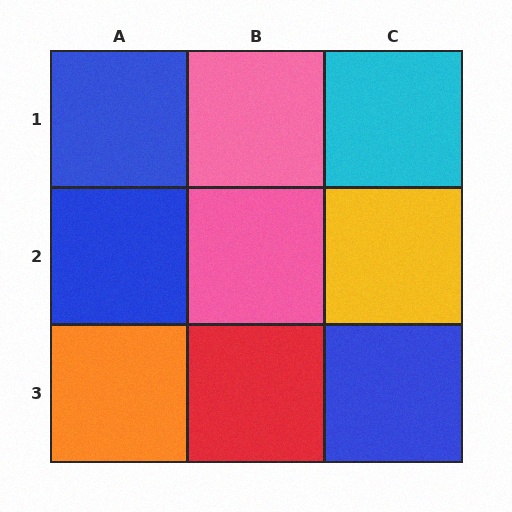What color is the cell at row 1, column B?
Pink.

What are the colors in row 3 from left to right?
Orange, red, blue.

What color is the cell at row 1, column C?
Cyan.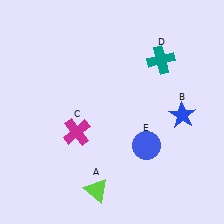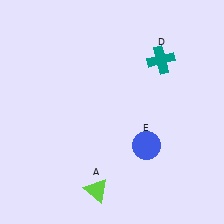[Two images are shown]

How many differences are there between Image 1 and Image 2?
There are 2 differences between the two images.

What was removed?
The magenta cross (C), the blue star (B) were removed in Image 2.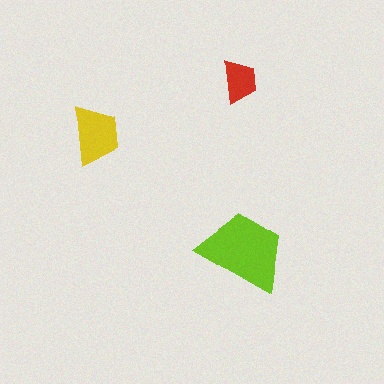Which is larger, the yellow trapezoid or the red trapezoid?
The yellow one.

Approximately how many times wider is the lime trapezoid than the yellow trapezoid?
About 1.5 times wider.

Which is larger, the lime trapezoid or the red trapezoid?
The lime one.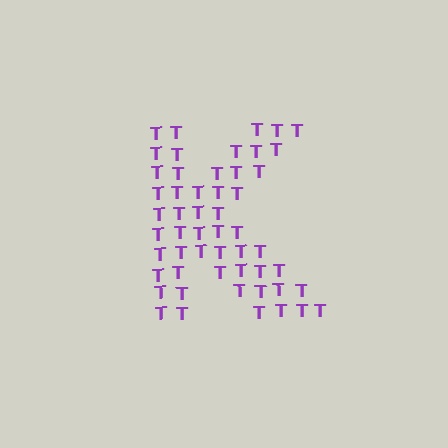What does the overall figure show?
The overall figure shows the letter K.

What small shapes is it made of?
It is made of small letter T's.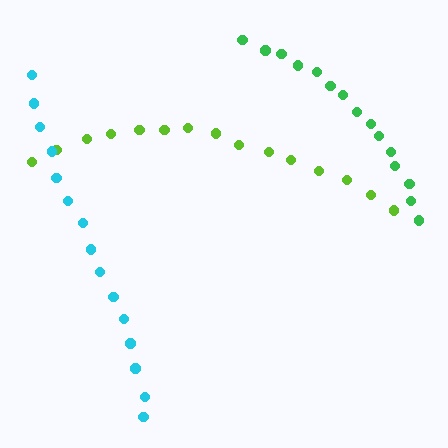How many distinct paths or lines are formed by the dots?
There are 3 distinct paths.